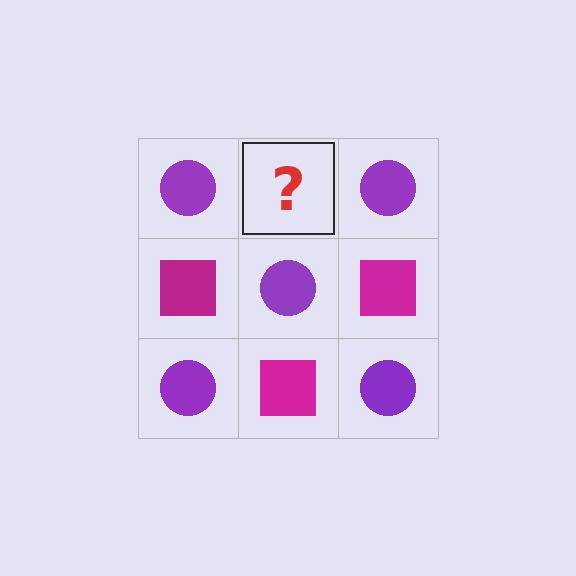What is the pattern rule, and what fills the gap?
The rule is that it alternates purple circle and magenta square in a checkerboard pattern. The gap should be filled with a magenta square.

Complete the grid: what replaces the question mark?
The question mark should be replaced with a magenta square.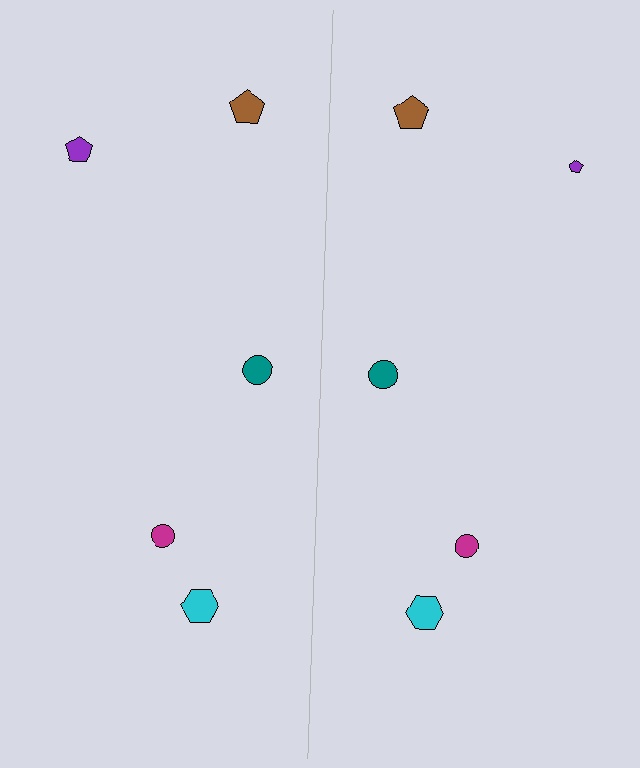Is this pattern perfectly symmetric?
No, the pattern is not perfectly symmetric. The purple pentagon on the right side has a different size than its mirror counterpart.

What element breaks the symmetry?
The purple pentagon on the right side has a different size than its mirror counterpart.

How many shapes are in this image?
There are 10 shapes in this image.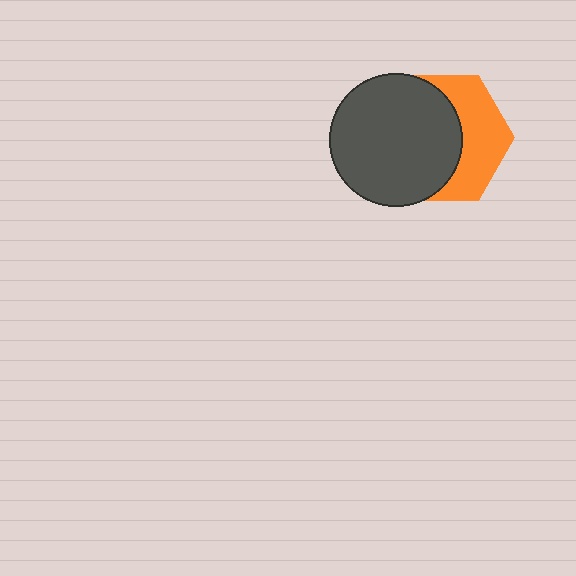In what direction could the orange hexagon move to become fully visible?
The orange hexagon could move right. That would shift it out from behind the dark gray circle entirely.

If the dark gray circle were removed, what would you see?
You would see the complete orange hexagon.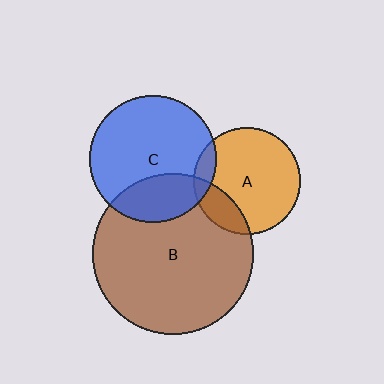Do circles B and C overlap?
Yes.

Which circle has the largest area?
Circle B (brown).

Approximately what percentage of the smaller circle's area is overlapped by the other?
Approximately 25%.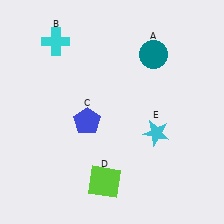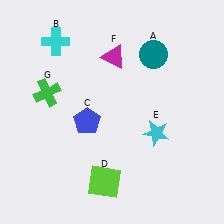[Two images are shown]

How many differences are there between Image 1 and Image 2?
There are 2 differences between the two images.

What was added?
A magenta triangle (F), a green cross (G) were added in Image 2.